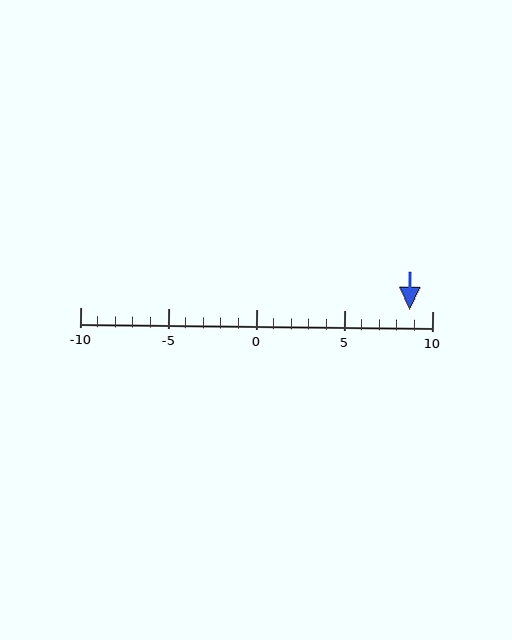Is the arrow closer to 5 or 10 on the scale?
The arrow is closer to 10.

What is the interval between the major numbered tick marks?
The major tick marks are spaced 5 units apart.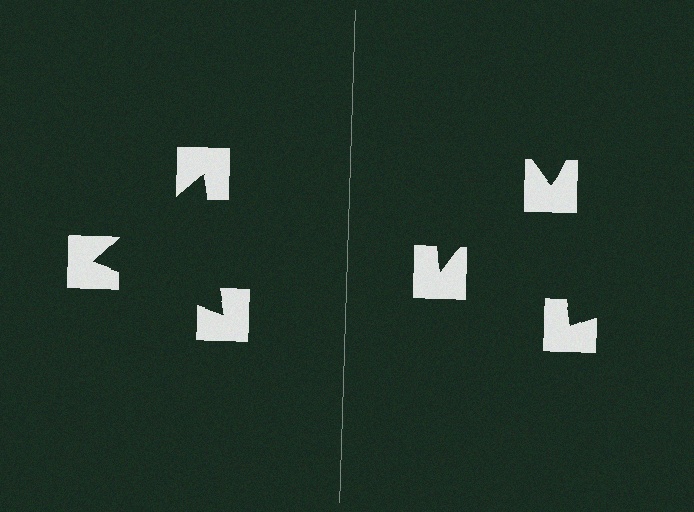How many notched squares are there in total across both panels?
6 — 3 on each side.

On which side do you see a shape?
An illusory triangle appears on the left side. On the right side the wedge cuts are rotated, so no coherent shape forms.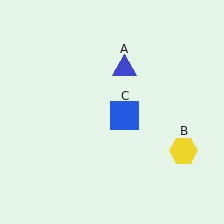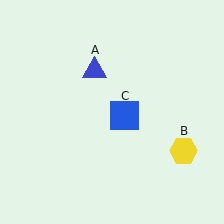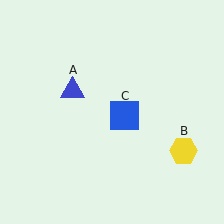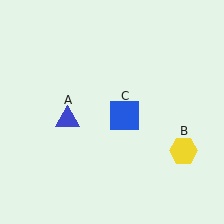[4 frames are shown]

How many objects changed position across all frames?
1 object changed position: blue triangle (object A).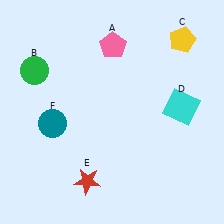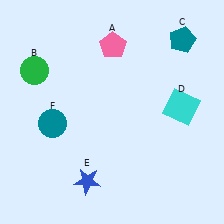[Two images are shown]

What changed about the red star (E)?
In Image 1, E is red. In Image 2, it changed to blue.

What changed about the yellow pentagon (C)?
In Image 1, C is yellow. In Image 2, it changed to teal.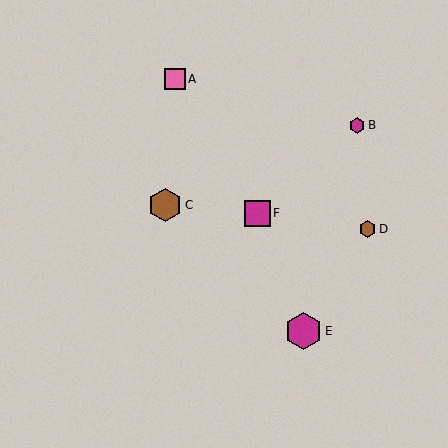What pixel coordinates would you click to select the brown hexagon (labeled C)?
Click at (165, 205) to select the brown hexagon C.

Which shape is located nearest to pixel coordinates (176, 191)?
The brown hexagon (labeled C) at (165, 205) is nearest to that location.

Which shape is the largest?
The magenta hexagon (labeled E) is the largest.